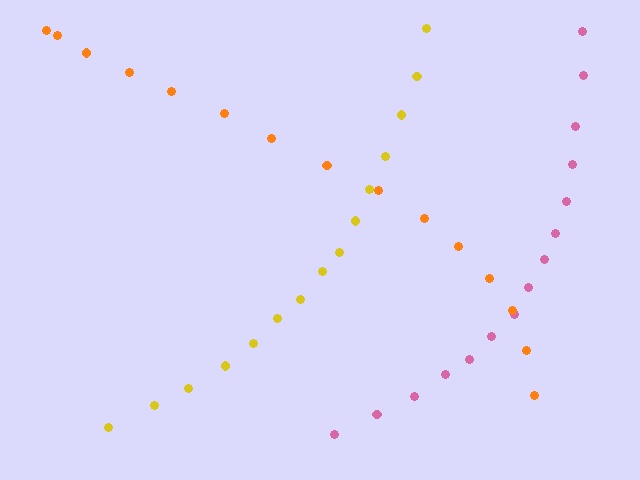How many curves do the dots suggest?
There are 3 distinct paths.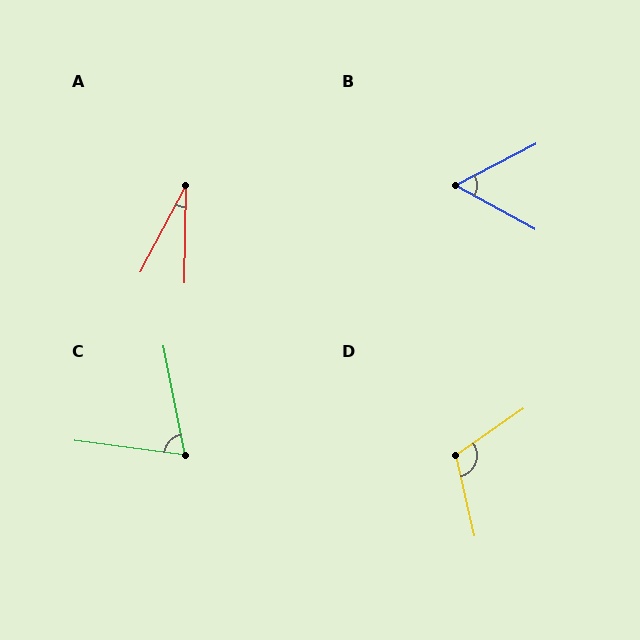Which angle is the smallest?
A, at approximately 27 degrees.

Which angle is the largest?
D, at approximately 112 degrees.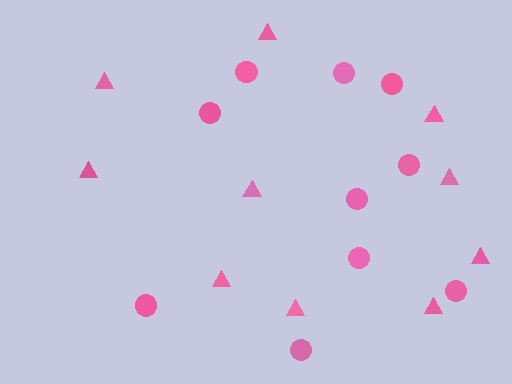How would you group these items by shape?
There are 2 groups: one group of circles (10) and one group of triangles (10).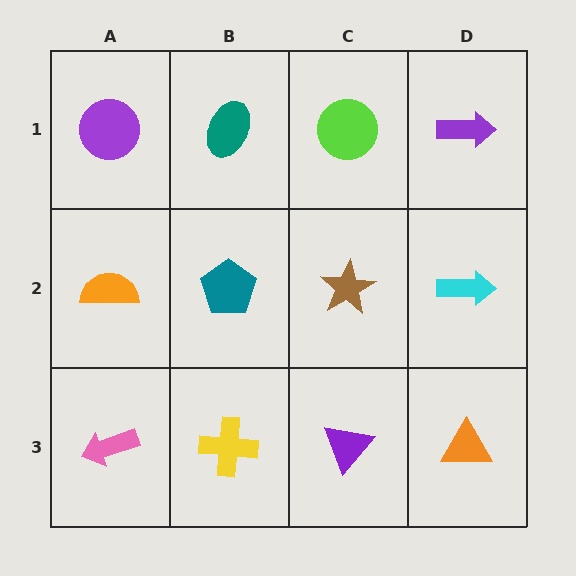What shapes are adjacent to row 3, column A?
An orange semicircle (row 2, column A), a yellow cross (row 3, column B).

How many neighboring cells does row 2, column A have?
3.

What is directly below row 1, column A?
An orange semicircle.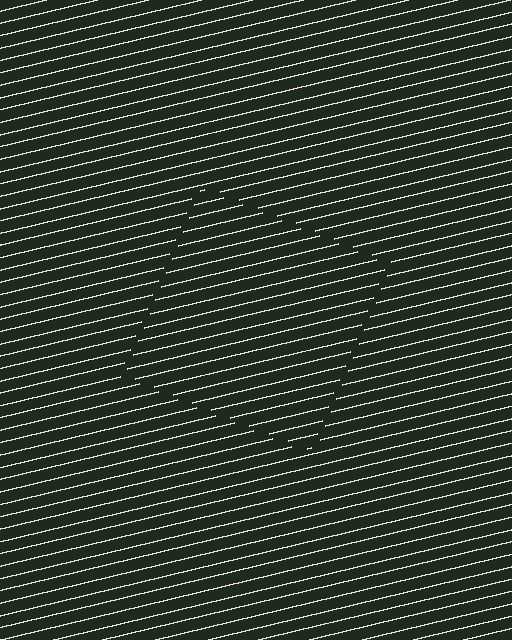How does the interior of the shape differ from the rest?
The interior of the shape contains the same grating, shifted by half a period — the contour is defined by the phase discontinuity where line-ends from the inner and outer gratings abut.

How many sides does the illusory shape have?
4 sides — the line-ends trace a square.